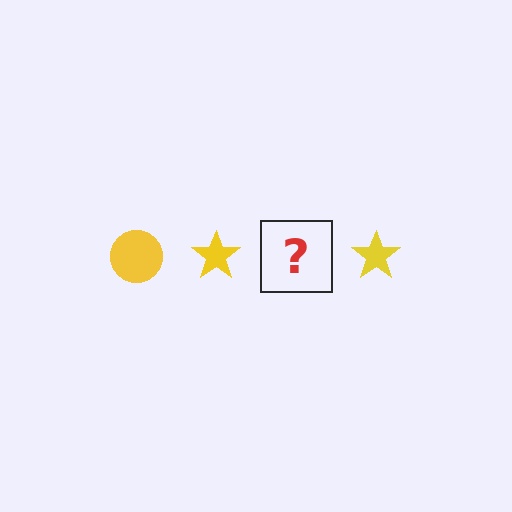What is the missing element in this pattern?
The missing element is a yellow circle.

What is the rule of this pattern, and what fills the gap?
The rule is that the pattern cycles through circle, star shapes in yellow. The gap should be filled with a yellow circle.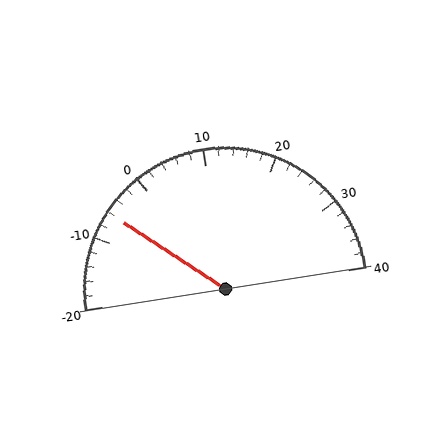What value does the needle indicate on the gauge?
The needle indicates approximately -6.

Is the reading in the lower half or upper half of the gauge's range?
The reading is in the lower half of the range (-20 to 40).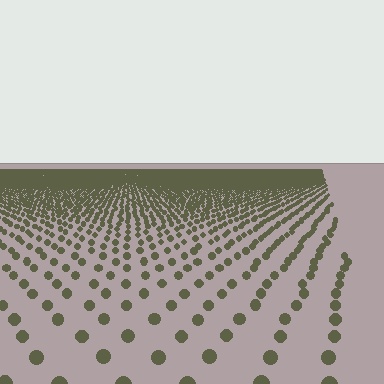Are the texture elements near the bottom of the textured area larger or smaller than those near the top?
Larger. Near the bottom, elements are closer to the viewer and appear at a bigger on-screen size.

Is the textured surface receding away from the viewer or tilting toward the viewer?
The surface is receding away from the viewer. Texture elements get smaller and denser toward the top.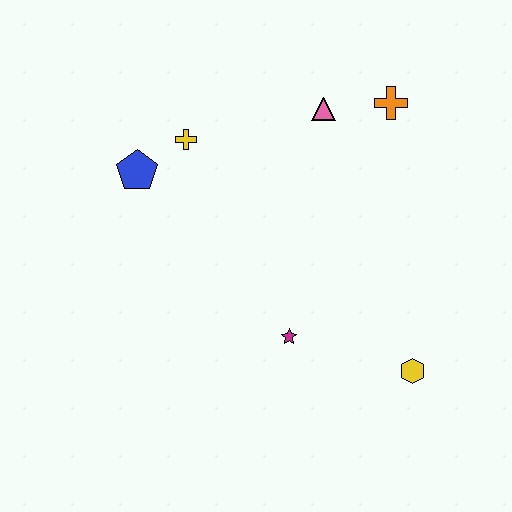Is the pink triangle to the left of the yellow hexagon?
Yes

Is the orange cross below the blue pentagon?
No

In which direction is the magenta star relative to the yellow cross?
The magenta star is below the yellow cross.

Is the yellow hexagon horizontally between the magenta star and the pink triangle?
No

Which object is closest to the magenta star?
The yellow hexagon is closest to the magenta star.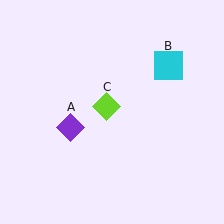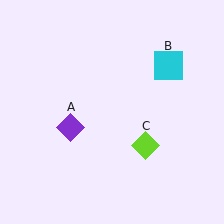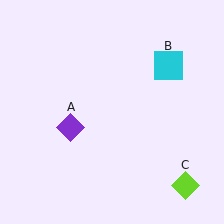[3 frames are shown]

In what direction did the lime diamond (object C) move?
The lime diamond (object C) moved down and to the right.